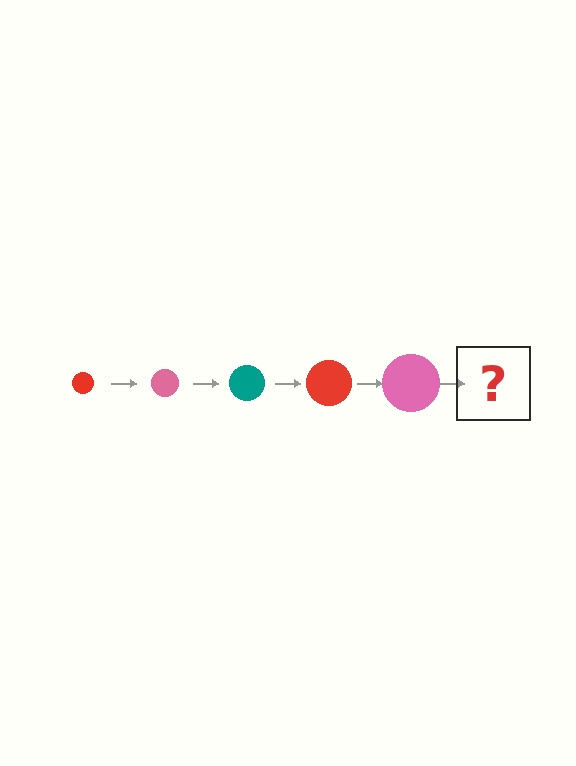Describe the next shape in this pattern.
It should be a teal circle, larger than the previous one.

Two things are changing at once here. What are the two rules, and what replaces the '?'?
The two rules are that the circle grows larger each step and the color cycles through red, pink, and teal. The '?' should be a teal circle, larger than the previous one.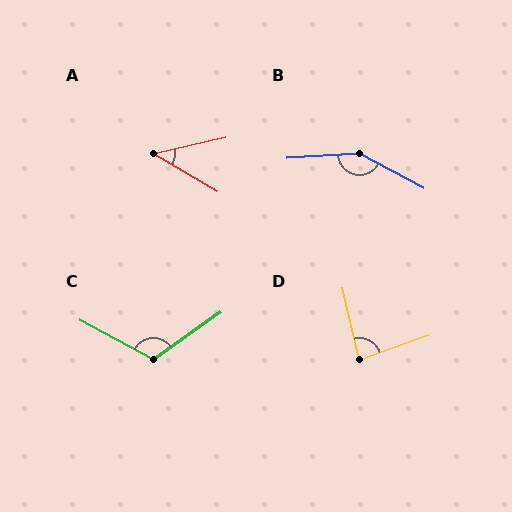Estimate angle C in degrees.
Approximately 116 degrees.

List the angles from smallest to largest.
A (43°), D (84°), C (116°), B (149°).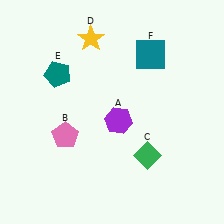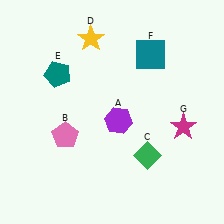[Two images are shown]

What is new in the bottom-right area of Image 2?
A magenta star (G) was added in the bottom-right area of Image 2.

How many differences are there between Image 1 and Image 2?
There is 1 difference between the two images.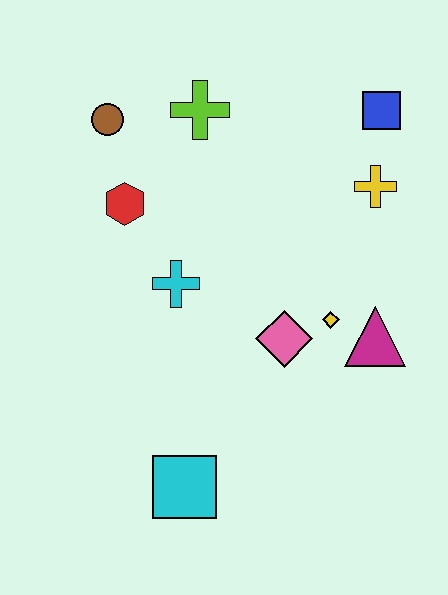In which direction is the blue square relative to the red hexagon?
The blue square is to the right of the red hexagon.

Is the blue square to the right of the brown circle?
Yes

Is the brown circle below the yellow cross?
No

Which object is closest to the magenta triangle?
The yellow diamond is closest to the magenta triangle.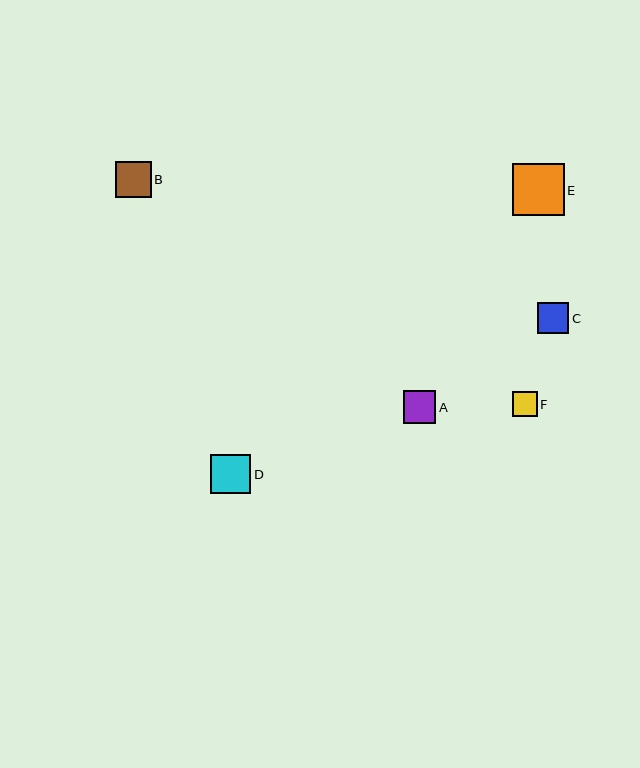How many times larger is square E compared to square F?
Square E is approximately 2.1 times the size of square F.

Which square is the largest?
Square E is the largest with a size of approximately 52 pixels.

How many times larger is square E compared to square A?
Square E is approximately 1.6 times the size of square A.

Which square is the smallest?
Square F is the smallest with a size of approximately 25 pixels.